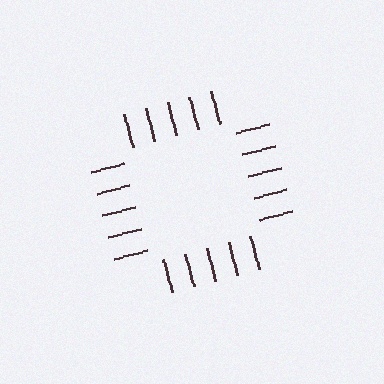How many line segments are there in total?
20 — 5 along each of the 4 edges.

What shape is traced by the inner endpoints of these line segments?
An illusory square — the line segments terminate on its edges but no continuous stroke is drawn.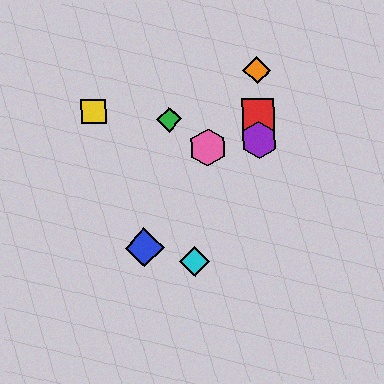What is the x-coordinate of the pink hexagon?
The pink hexagon is at x≈208.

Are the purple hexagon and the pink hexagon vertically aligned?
No, the purple hexagon is at x≈259 and the pink hexagon is at x≈208.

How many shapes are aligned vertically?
3 shapes (the red square, the purple hexagon, the orange diamond) are aligned vertically.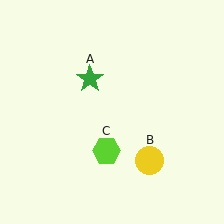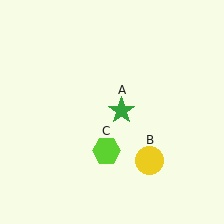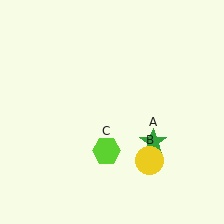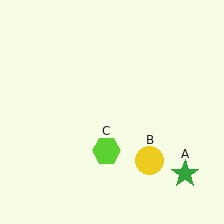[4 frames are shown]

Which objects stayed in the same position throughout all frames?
Yellow circle (object B) and lime hexagon (object C) remained stationary.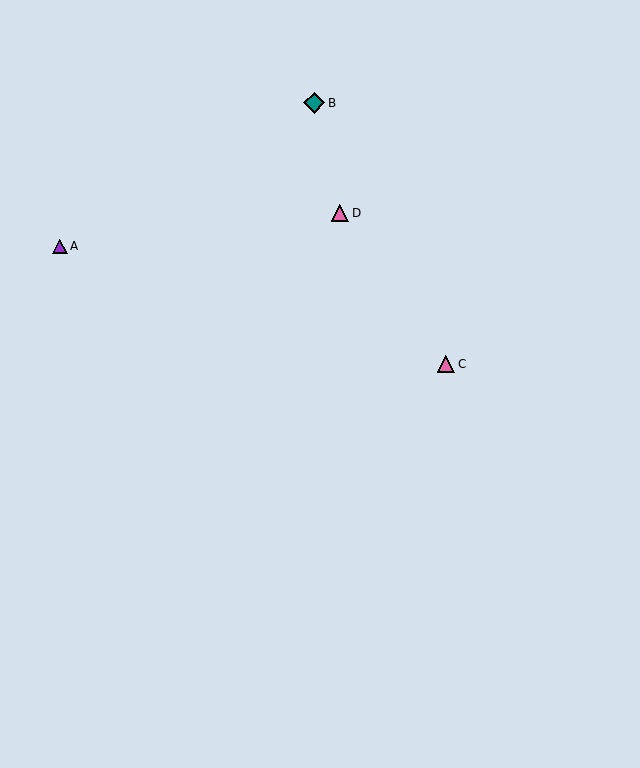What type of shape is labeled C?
Shape C is a pink triangle.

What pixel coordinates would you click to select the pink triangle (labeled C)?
Click at (446, 364) to select the pink triangle C.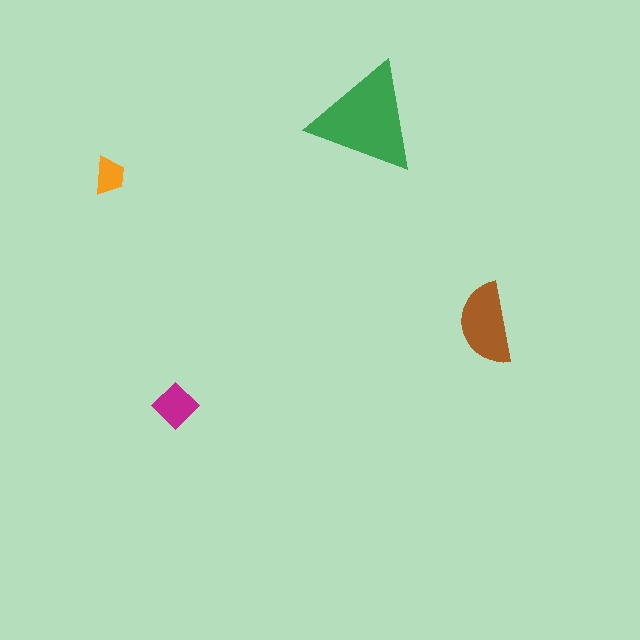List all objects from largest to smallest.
The green triangle, the brown semicircle, the magenta diamond, the orange trapezoid.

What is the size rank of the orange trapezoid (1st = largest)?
4th.